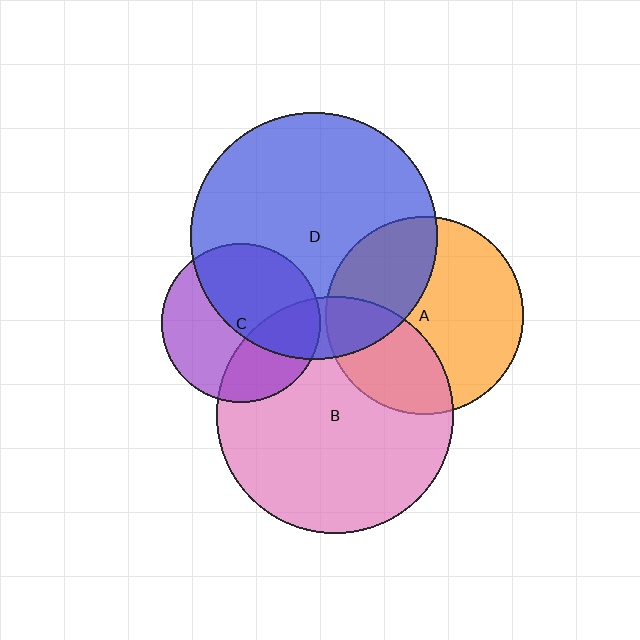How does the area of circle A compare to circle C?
Approximately 1.6 times.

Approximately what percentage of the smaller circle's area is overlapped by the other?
Approximately 15%.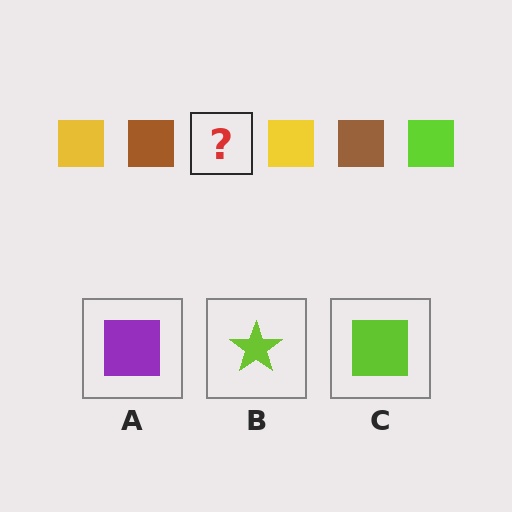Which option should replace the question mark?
Option C.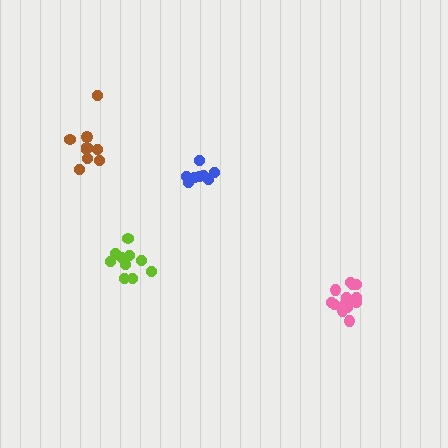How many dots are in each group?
Group 1: 9 dots, Group 2: 10 dots, Group 3: 9 dots, Group 4: 15 dots (43 total).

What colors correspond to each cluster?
The clusters are colored: blue, lime, brown, pink.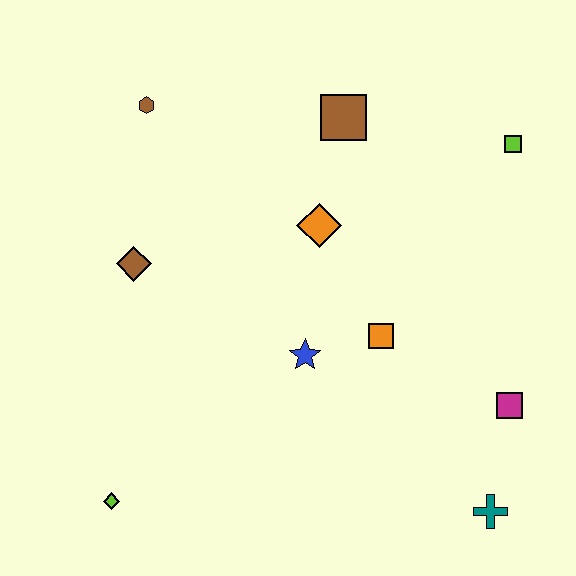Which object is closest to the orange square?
The blue star is closest to the orange square.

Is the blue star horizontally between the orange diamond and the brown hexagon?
Yes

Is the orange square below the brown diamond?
Yes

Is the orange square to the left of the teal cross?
Yes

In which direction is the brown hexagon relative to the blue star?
The brown hexagon is above the blue star.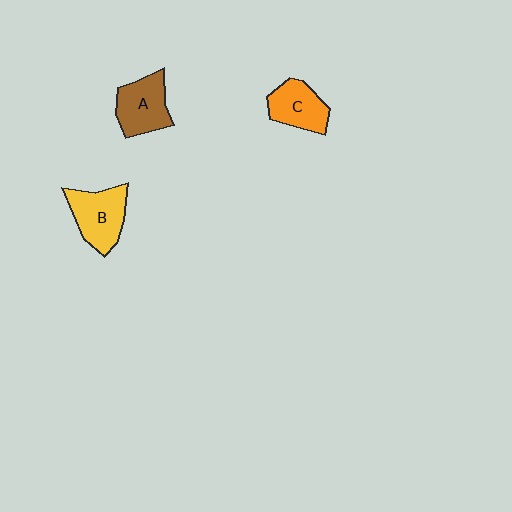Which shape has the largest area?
Shape B (yellow).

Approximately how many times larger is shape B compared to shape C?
Approximately 1.2 times.